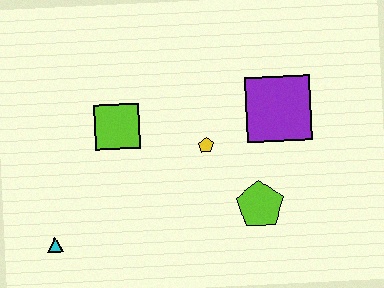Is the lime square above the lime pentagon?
Yes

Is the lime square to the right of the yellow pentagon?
No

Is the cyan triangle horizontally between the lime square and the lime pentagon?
No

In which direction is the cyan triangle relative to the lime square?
The cyan triangle is below the lime square.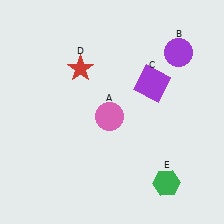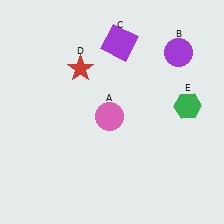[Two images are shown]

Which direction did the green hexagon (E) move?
The green hexagon (E) moved up.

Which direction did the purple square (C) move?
The purple square (C) moved up.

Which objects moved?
The objects that moved are: the purple square (C), the green hexagon (E).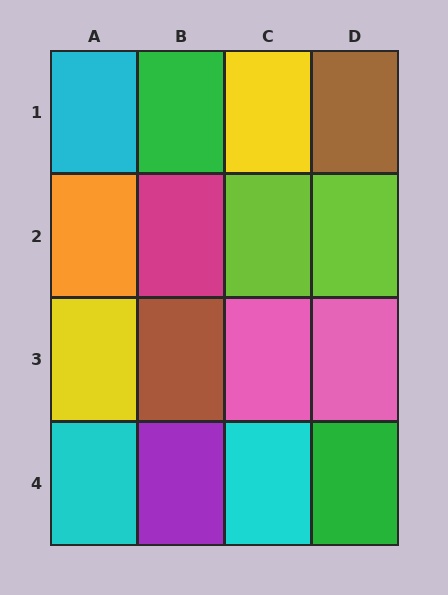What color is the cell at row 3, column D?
Pink.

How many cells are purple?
1 cell is purple.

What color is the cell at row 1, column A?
Cyan.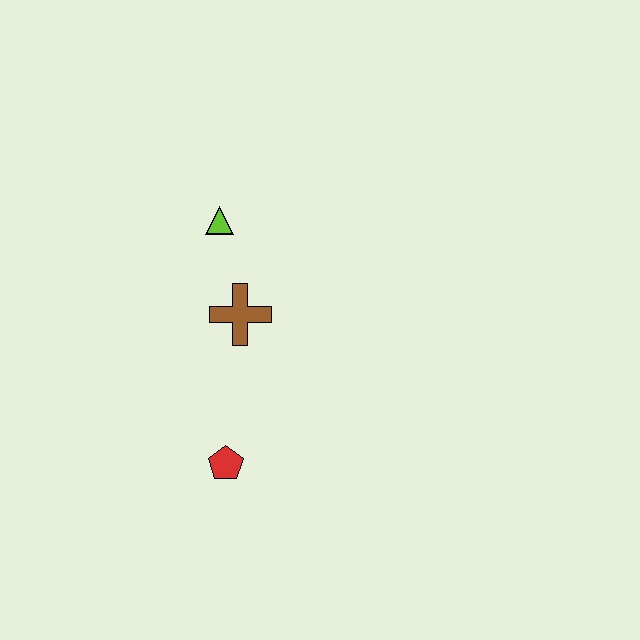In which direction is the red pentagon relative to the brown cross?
The red pentagon is below the brown cross.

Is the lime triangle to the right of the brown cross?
No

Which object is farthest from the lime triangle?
The red pentagon is farthest from the lime triangle.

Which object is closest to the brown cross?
The lime triangle is closest to the brown cross.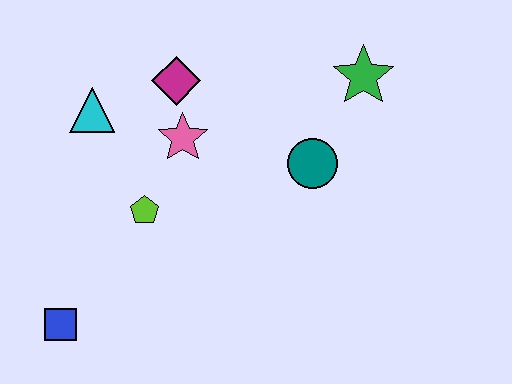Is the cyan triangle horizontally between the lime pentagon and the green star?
No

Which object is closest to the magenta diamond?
The pink star is closest to the magenta diamond.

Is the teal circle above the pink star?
No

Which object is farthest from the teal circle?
The blue square is farthest from the teal circle.